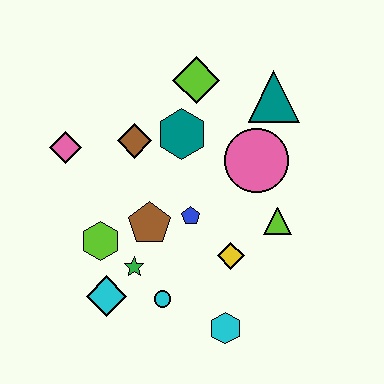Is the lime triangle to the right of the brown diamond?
Yes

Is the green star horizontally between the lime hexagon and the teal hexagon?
Yes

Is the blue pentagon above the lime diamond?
No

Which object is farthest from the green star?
The teal triangle is farthest from the green star.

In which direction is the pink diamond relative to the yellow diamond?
The pink diamond is to the left of the yellow diamond.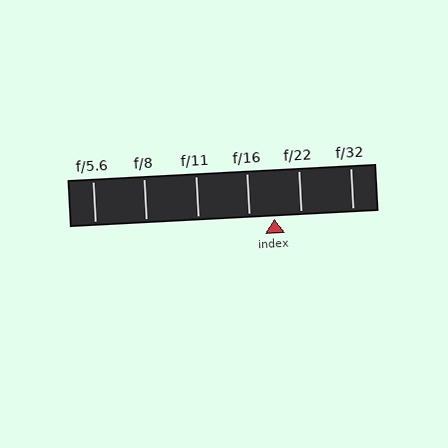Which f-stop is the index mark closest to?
The index mark is closest to f/16.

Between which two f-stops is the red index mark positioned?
The index mark is between f/16 and f/22.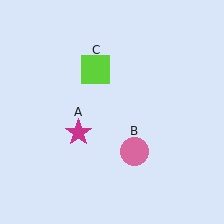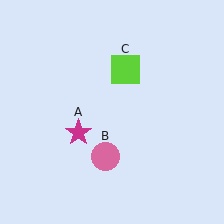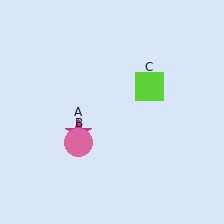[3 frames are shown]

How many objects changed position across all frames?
2 objects changed position: pink circle (object B), lime square (object C).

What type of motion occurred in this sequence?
The pink circle (object B), lime square (object C) rotated clockwise around the center of the scene.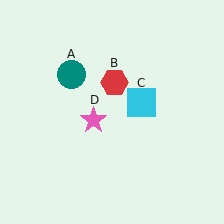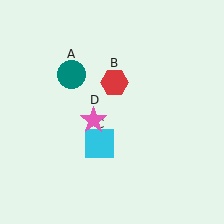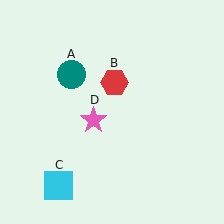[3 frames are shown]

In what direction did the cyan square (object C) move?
The cyan square (object C) moved down and to the left.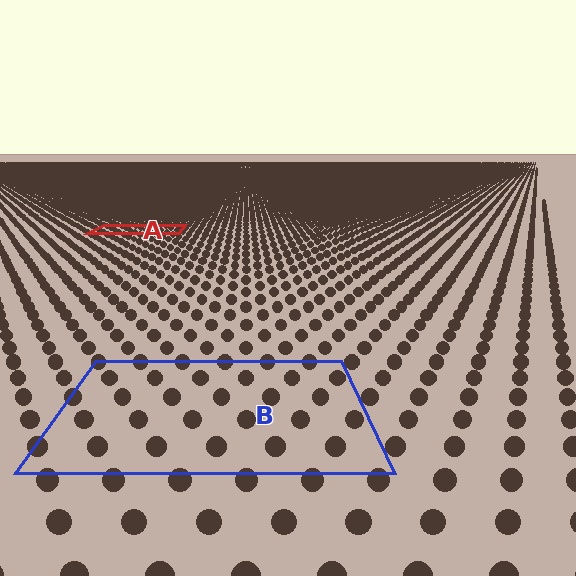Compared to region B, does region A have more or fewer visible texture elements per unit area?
Region A has more texture elements per unit area — they are packed more densely because it is farther away.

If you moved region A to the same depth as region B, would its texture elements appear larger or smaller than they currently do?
They would appear larger. At a closer depth, the same texture elements are projected at a bigger on-screen size.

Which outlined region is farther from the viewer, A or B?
Region A is farther from the viewer — the texture elements inside it appear smaller and more densely packed.